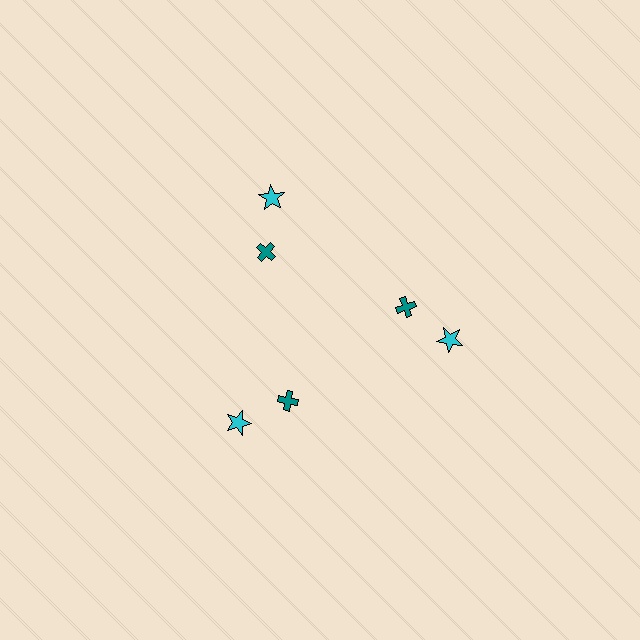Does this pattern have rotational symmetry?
Yes, this pattern has 3-fold rotational symmetry. It looks the same after rotating 120 degrees around the center.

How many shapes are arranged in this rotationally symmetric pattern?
There are 6 shapes, arranged in 3 groups of 2.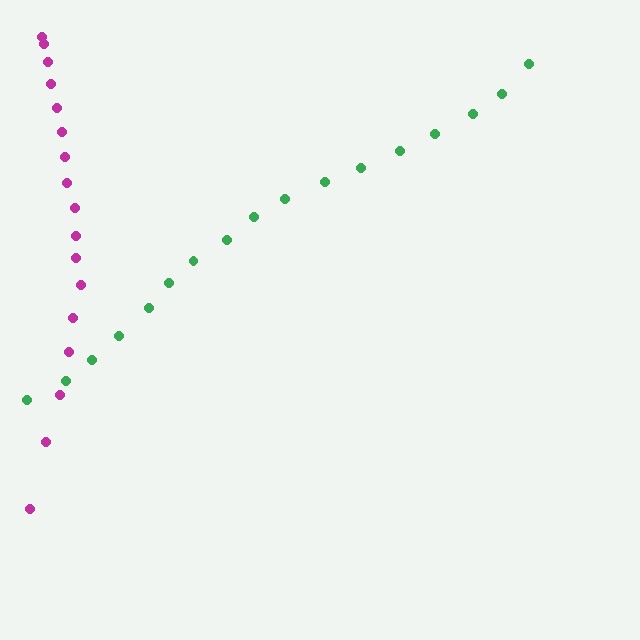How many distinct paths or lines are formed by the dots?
There are 2 distinct paths.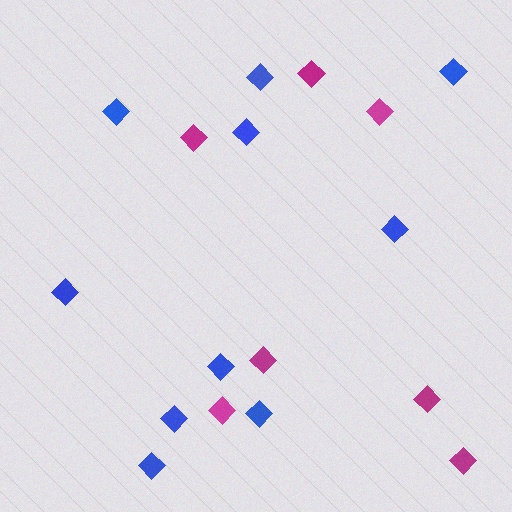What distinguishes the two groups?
There are 2 groups: one group of magenta diamonds (7) and one group of blue diamonds (10).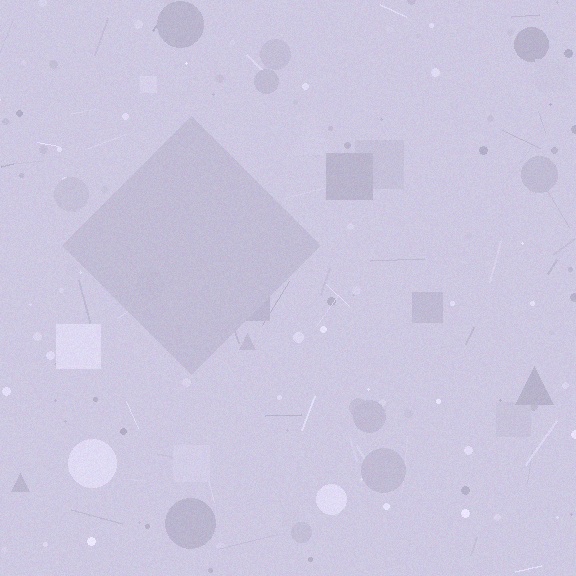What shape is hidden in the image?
A diamond is hidden in the image.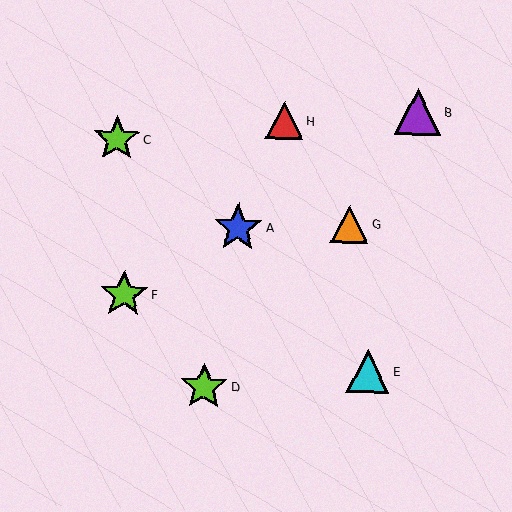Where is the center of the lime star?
The center of the lime star is at (204, 387).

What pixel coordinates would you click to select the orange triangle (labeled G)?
Click at (350, 224) to select the orange triangle G.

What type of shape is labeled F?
Shape F is a lime star.